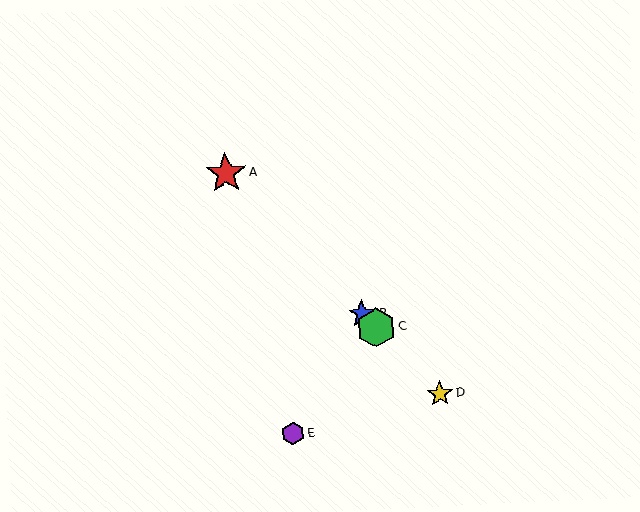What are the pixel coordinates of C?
Object C is at (376, 328).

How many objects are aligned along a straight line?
4 objects (A, B, C, D) are aligned along a straight line.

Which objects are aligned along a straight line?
Objects A, B, C, D are aligned along a straight line.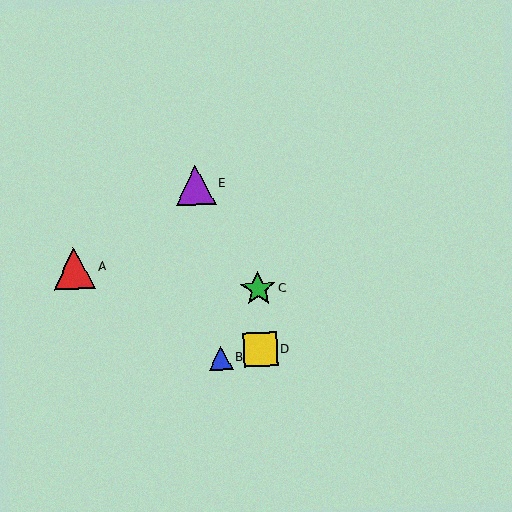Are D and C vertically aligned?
Yes, both are at x≈260.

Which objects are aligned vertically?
Objects C, D are aligned vertically.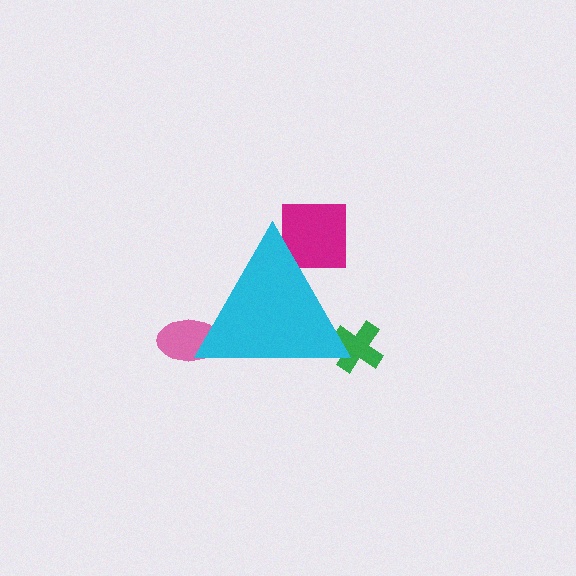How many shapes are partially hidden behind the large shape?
3 shapes are partially hidden.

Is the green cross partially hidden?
Yes, the green cross is partially hidden behind the cyan triangle.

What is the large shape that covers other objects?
A cyan triangle.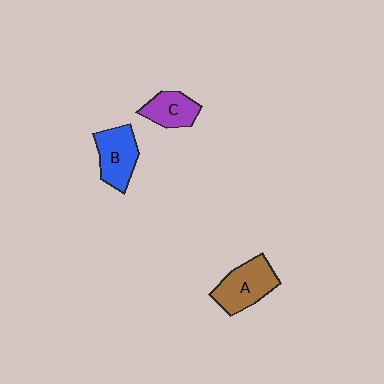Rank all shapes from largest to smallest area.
From largest to smallest: A (brown), B (blue), C (purple).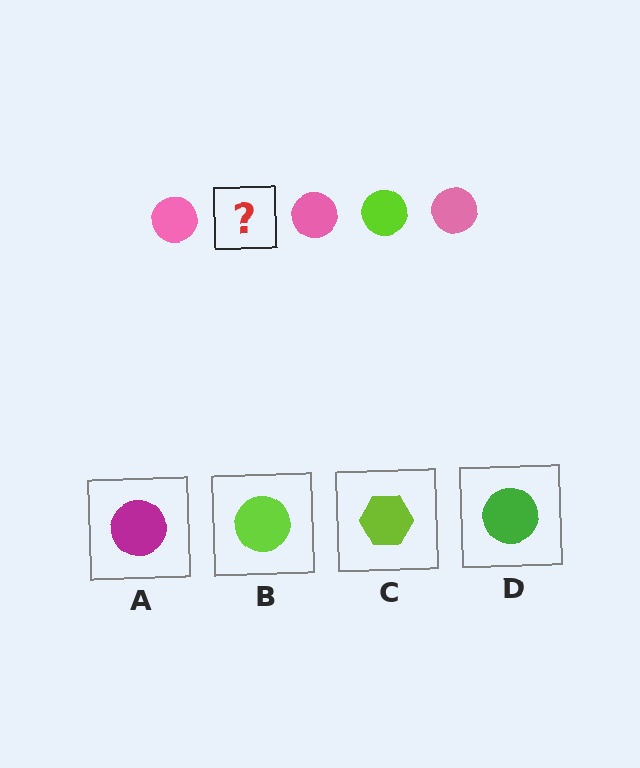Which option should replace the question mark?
Option B.